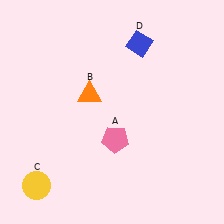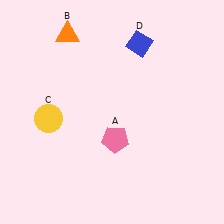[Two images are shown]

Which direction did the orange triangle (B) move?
The orange triangle (B) moved up.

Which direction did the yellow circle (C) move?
The yellow circle (C) moved up.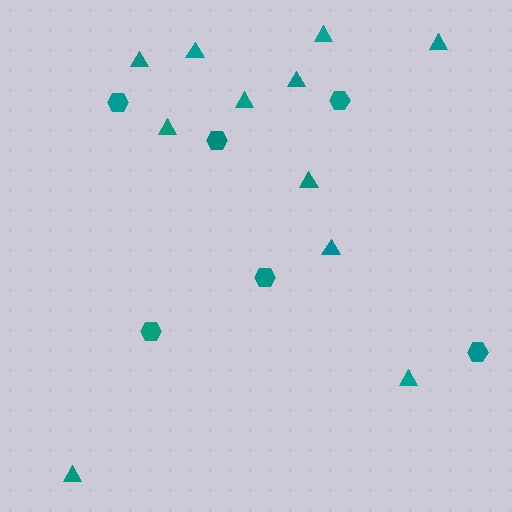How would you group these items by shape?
There are 2 groups: one group of triangles (11) and one group of hexagons (6).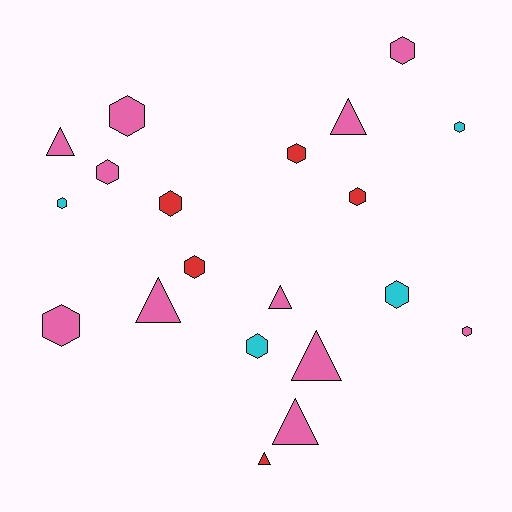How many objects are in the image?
There are 20 objects.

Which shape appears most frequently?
Hexagon, with 13 objects.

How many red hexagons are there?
There are 4 red hexagons.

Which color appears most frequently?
Pink, with 11 objects.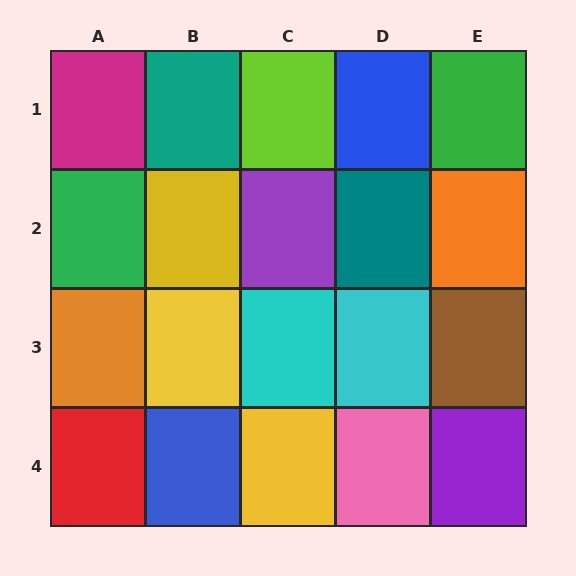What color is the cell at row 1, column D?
Blue.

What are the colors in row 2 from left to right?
Green, yellow, purple, teal, orange.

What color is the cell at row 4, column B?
Blue.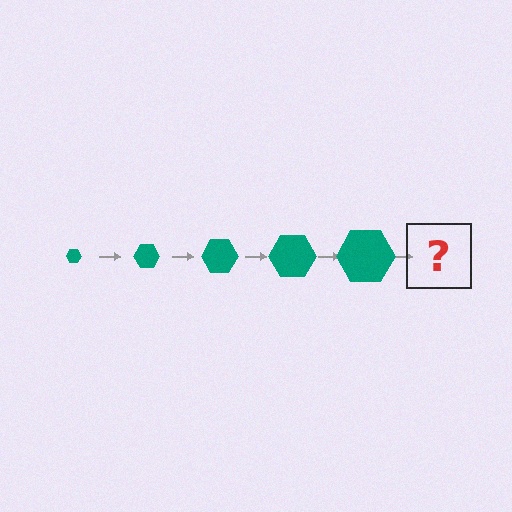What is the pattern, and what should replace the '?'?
The pattern is that the hexagon gets progressively larger each step. The '?' should be a teal hexagon, larger than the previous one.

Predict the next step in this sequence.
The next step is a teal hexagon, larger than the previous one.